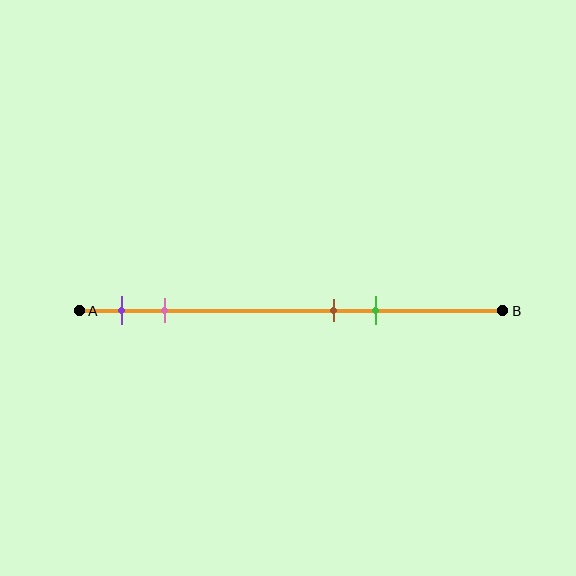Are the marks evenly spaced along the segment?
No, the marks are not evenly spaced.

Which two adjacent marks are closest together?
The brown and green marks are the closest adjacent pair.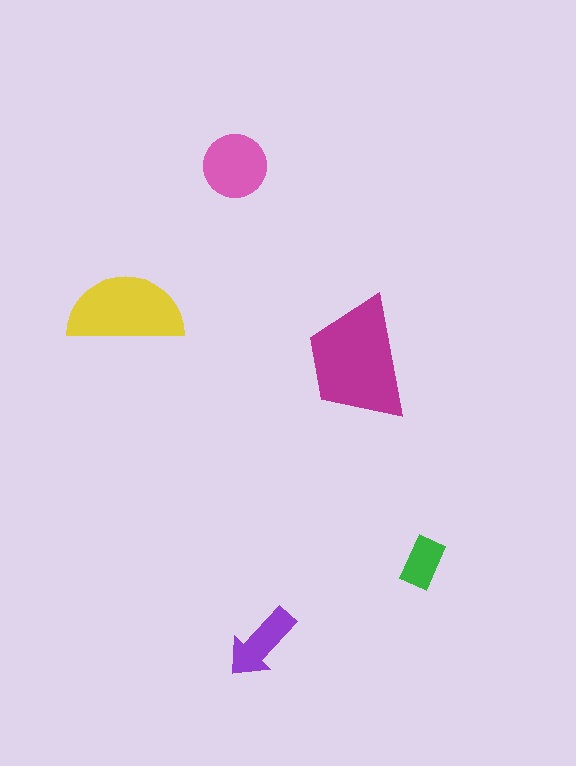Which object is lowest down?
The purple arrow is bottommost.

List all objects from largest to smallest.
The magenta trapezoid, the yellow semicircle, the pink circle, the purple arrow, the green rectangle.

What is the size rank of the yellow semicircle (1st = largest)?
2nd.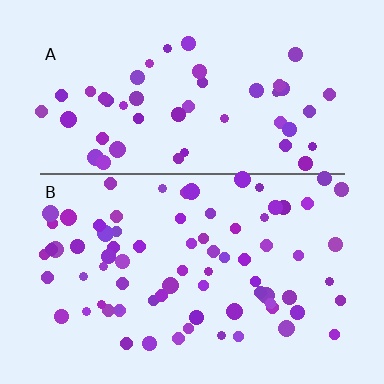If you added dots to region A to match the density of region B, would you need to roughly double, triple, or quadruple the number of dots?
Approximately double.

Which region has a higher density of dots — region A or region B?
B (the bottom).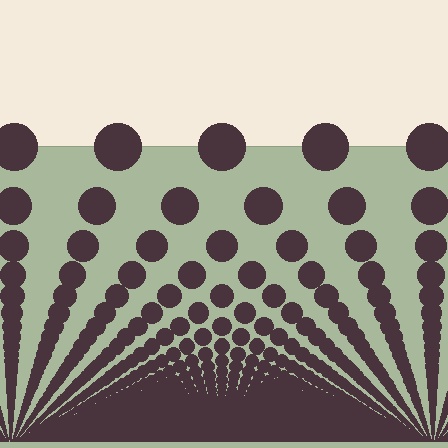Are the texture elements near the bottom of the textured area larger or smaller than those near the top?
Smaller. The gradient is inverted — elements near the bottom are smaller and denser.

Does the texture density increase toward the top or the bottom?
Density increases toward the bottom.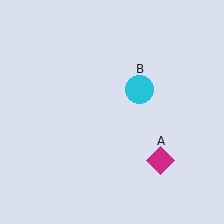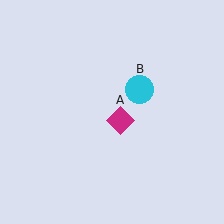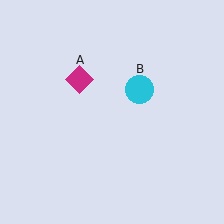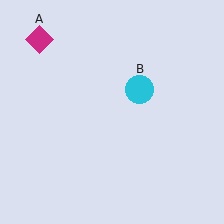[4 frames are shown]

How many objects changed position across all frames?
1 object changed position: magenta diamond (object A).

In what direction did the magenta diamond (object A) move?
The magenta diamond (object A) moved up and to the left.